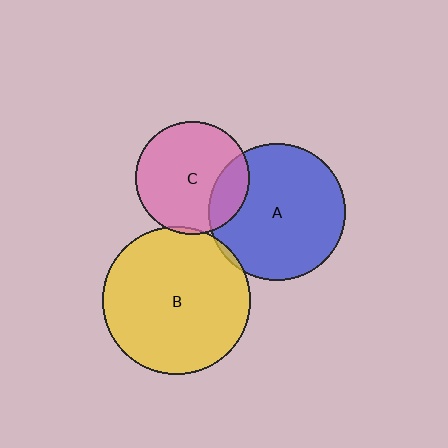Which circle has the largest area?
Circle B (yellow).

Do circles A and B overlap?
Yes.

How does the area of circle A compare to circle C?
Approximately 1.5 times.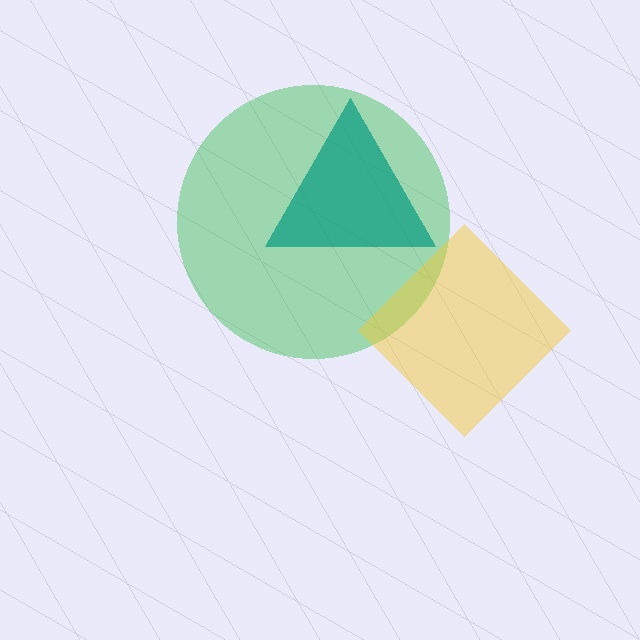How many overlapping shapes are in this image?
There are 3 overlapping shapes in the image.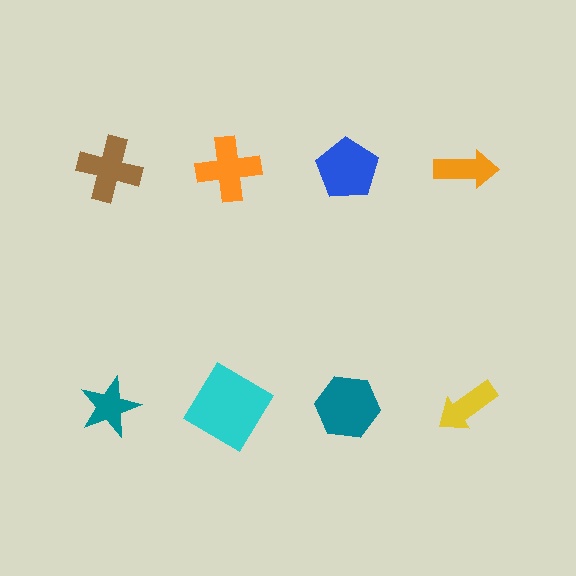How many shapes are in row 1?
4 shapes.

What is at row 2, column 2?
A cyan diamond.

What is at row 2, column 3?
A teal hexagon.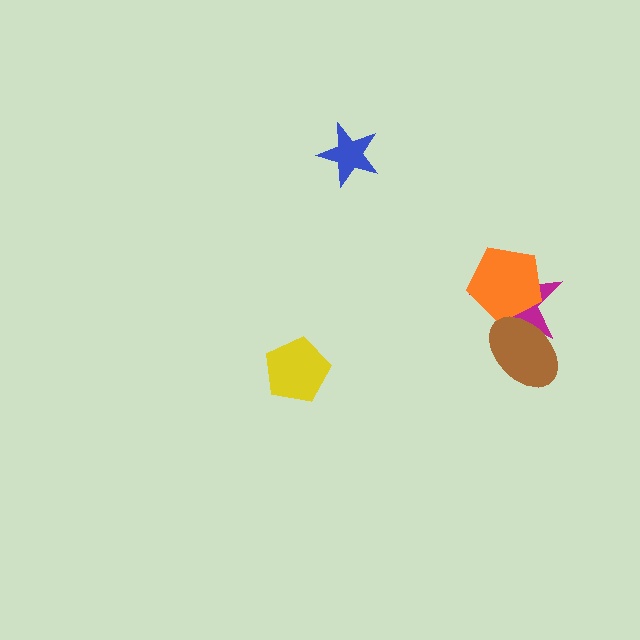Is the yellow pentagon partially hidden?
No, no other shape covers it.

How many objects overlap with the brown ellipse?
2 objects overlap with the brown ellipse.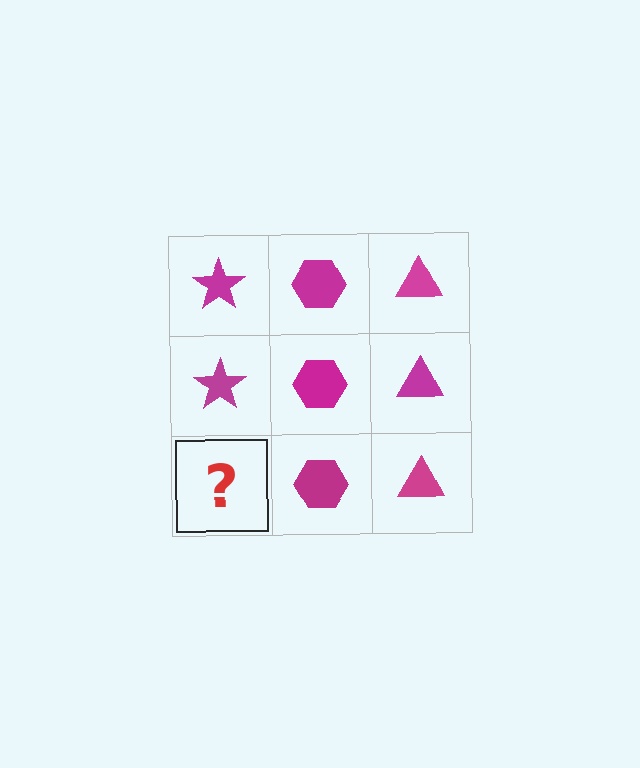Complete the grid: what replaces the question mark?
The question mark should be replaced with a magenta star.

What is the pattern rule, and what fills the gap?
The rule is that each column has a consistent shape. The gap should be filled with a magenta star.